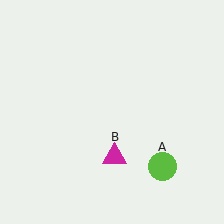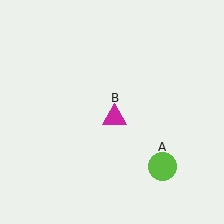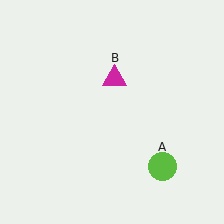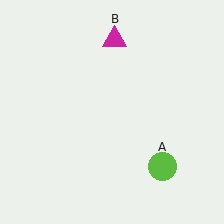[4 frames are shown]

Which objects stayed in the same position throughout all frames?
Lime circle (object A) remained stationary.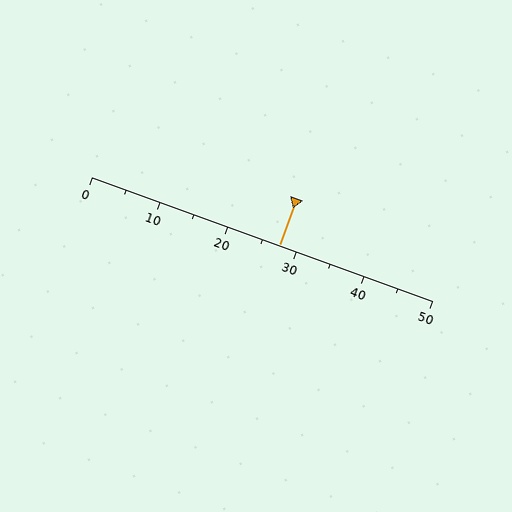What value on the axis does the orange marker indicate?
The marker indicates approximately 27.5.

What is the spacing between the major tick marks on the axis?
The major ticks are spaced 10 apart.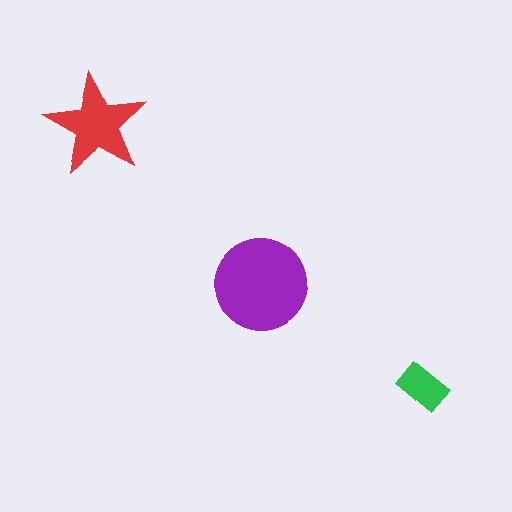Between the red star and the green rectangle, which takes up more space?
The red star.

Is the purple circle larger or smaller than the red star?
Larger.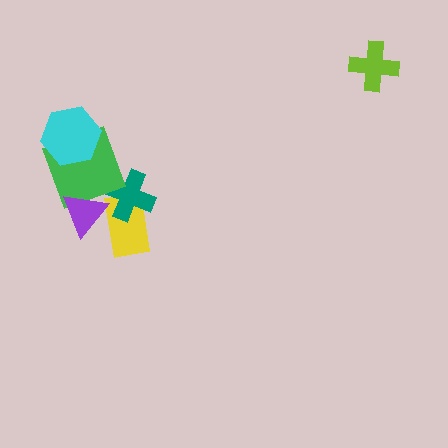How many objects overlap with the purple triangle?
2 objects overlap with the purple triangle.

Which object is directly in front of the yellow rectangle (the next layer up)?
The teal cross is directly in front of the yellow rectangle.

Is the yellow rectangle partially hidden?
Yes, it is partially covered by another shape.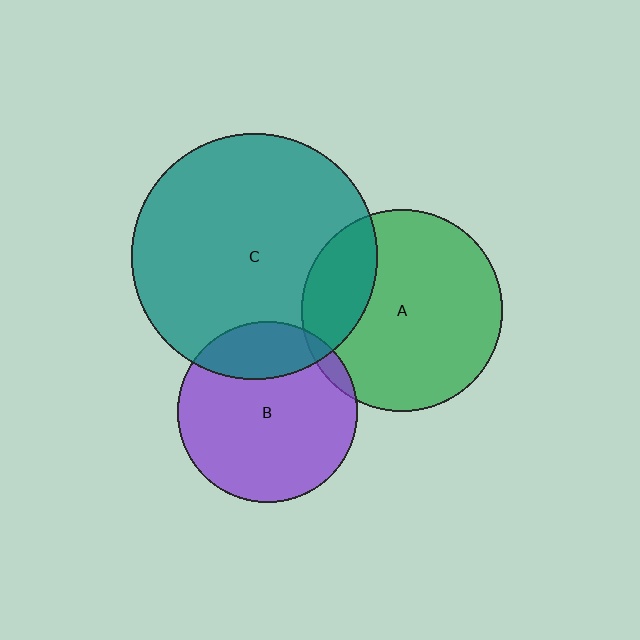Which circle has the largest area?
Circle C (teal).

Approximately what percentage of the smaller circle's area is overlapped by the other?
Approximately 20%.